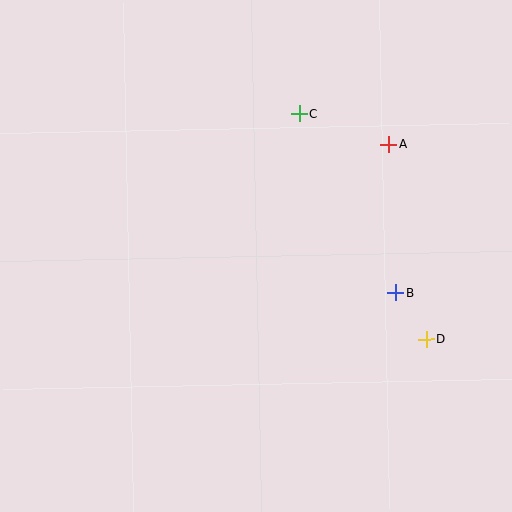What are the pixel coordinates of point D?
Point D is at (426, 340).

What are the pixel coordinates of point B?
Point B is at (395, 293).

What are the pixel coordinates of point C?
Point C is at (299, 114).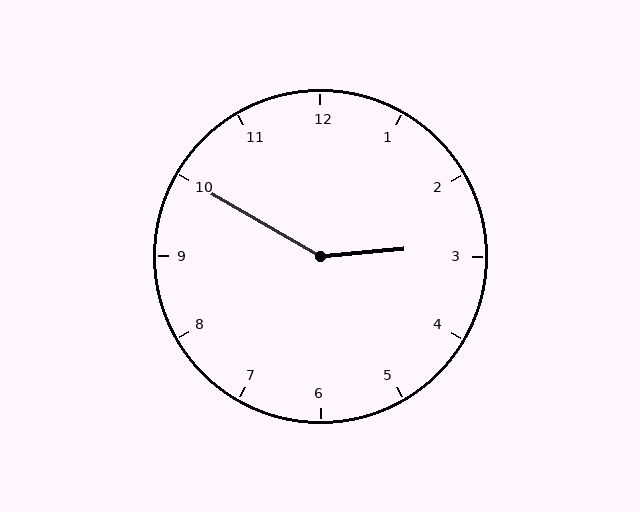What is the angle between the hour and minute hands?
Approximately 145 degrees.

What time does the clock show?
2:50.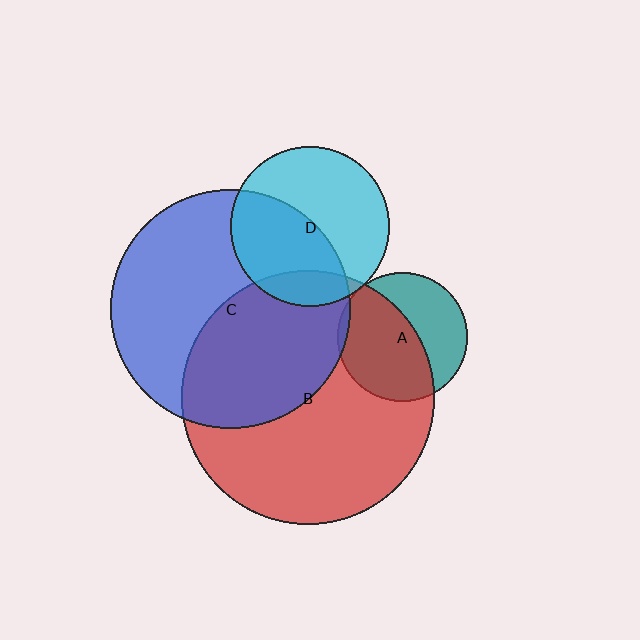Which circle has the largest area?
Circle B (red).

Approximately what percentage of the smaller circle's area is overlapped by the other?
Approximately 15%.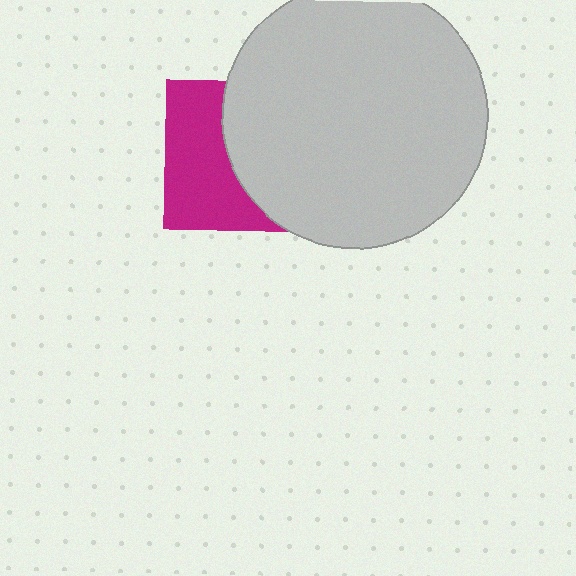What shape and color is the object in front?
The object in front is a light gray circle.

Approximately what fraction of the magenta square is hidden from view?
Roughly 52% of the magenta square is hidden behind the light gray circle.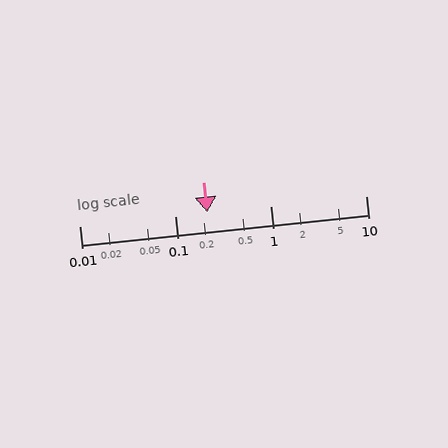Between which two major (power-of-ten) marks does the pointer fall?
The pointer is between 0.1 and 1.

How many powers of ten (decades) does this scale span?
The scale spans 3 decades, from 0.01 to 10.